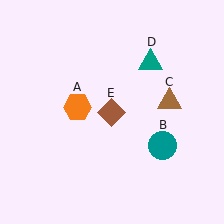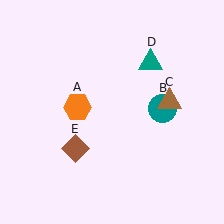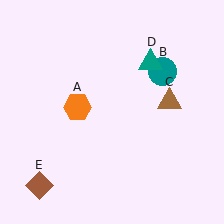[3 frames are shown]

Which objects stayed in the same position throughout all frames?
Orange hexagon (object A) and brown triangle (object C) and teal triangle (object D) remained stationary.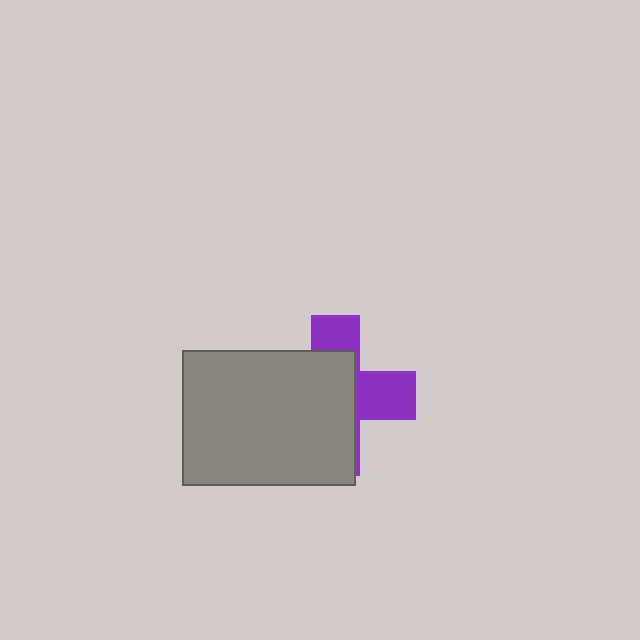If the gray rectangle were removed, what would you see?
You would see the complete purple cross.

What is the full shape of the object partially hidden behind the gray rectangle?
The partially hidden object is a purple cross.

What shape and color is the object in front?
The object in front is a gray rectangle.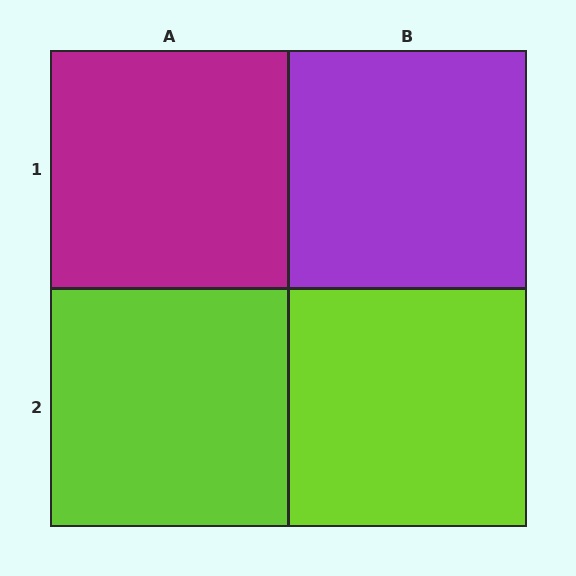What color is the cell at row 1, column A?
Magenta.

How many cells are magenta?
1 cell is magenta.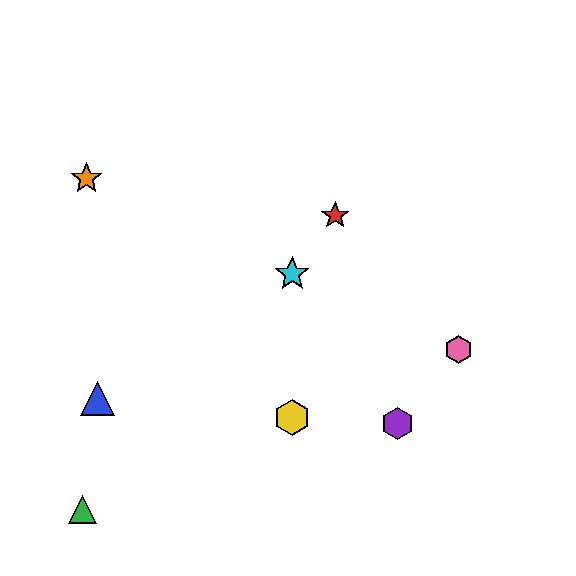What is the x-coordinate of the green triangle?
The green triangle is at x≈82.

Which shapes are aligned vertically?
The yellow hexagon, the cyan star are aligned vertically.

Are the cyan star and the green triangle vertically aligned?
No, the cyan star is at x≈292 and the green triangle is at x≈82.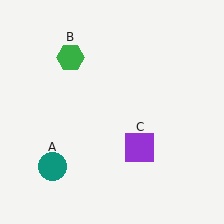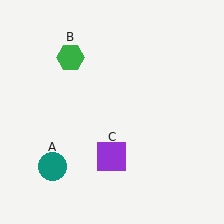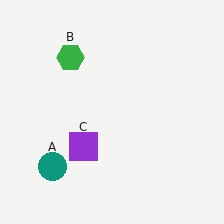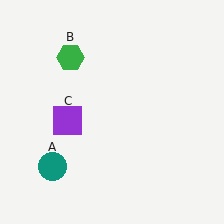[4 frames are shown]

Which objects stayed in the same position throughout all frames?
Teal circle (object A) and green hexagon (object B) remained stationary.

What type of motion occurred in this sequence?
The purple square (object C) rotated clockwise around the center of the scene.